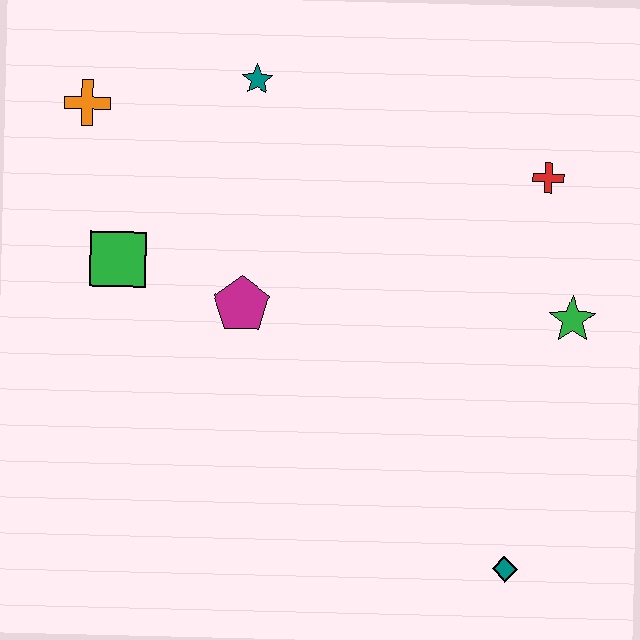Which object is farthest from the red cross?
The orange cross is farthest from the red cross.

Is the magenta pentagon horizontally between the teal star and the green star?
No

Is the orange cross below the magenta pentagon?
No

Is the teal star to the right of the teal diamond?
No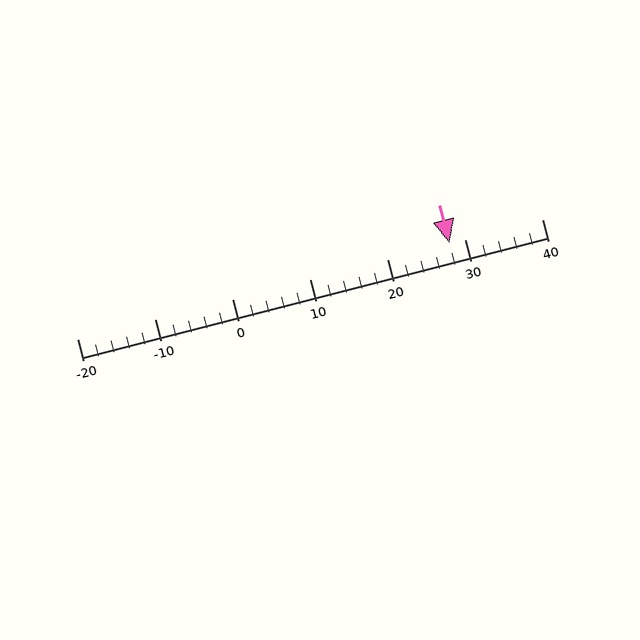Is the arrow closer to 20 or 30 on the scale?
The arrow is closer to 30.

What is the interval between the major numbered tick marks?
The major tick marks are spaced 10 units apart.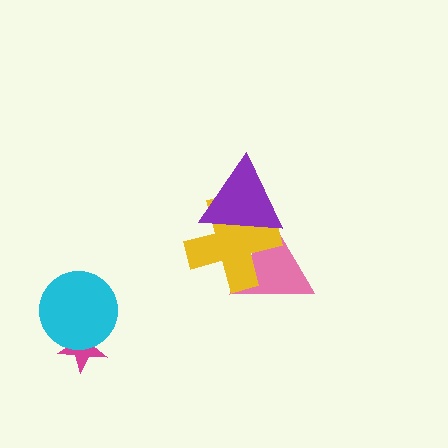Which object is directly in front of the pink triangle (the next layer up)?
The yellow cross is directly in front of the pink triangle.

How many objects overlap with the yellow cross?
2 objects overlap with the yellow cross.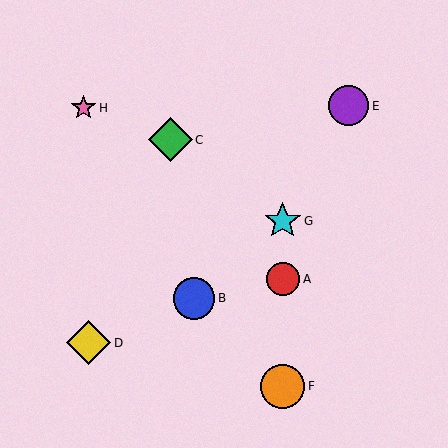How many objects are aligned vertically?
3 objects (A, F, G) are aligned vertically.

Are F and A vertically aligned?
Yes, both are at x≈283.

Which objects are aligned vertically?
Objects A, F, G are aligned vertically.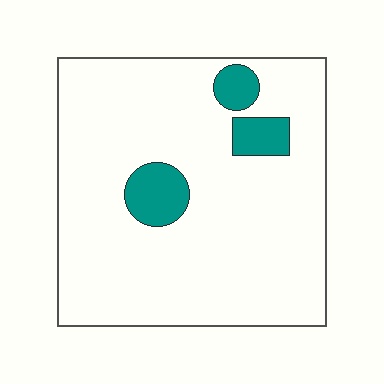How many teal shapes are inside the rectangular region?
3.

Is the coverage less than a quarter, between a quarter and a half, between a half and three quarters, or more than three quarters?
Less than a quarter.